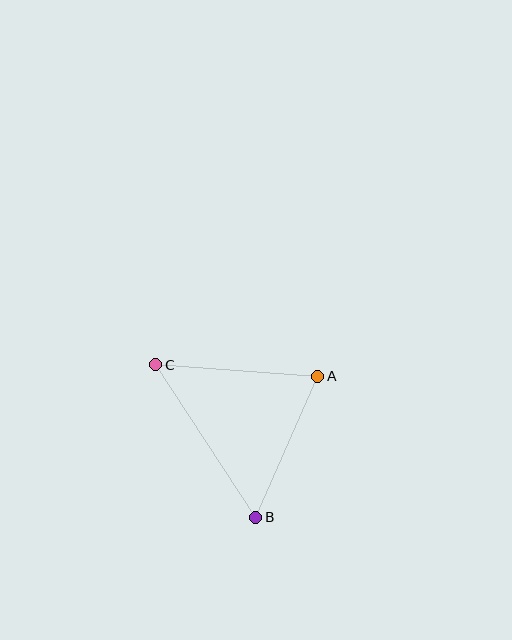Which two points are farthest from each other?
Points B and C are farthest from each other.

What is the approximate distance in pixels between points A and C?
The distance between A and C is approximately 163 pixels.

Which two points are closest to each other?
Points A and B are closest to each other.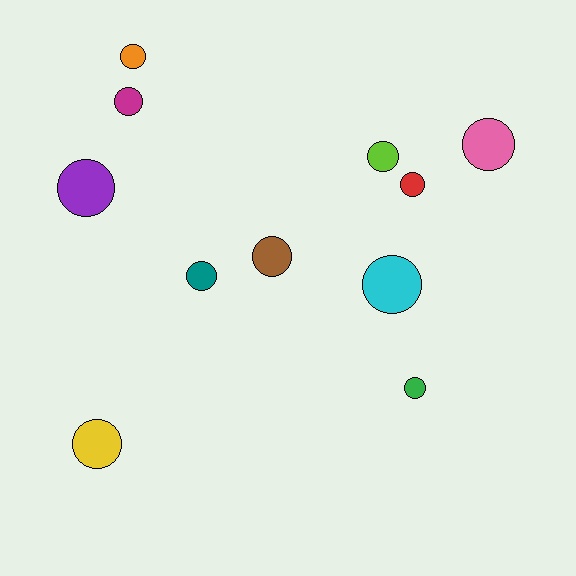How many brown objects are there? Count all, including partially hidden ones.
There is 1 brown object.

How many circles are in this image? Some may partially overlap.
There are 11 circles.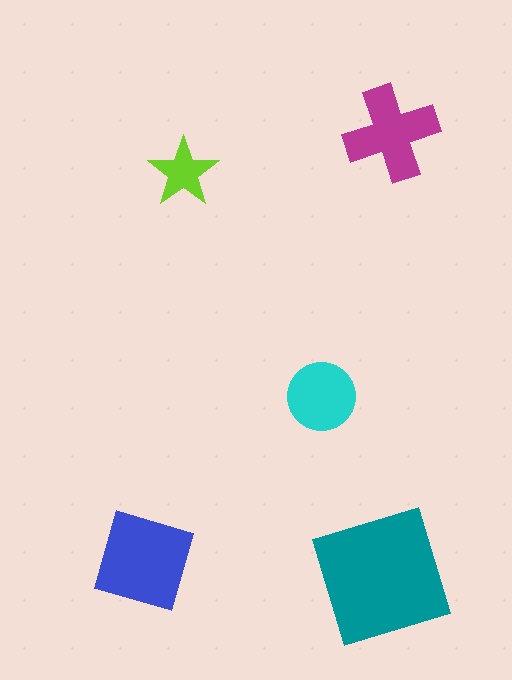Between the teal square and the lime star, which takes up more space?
The teal square.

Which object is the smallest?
The lime star.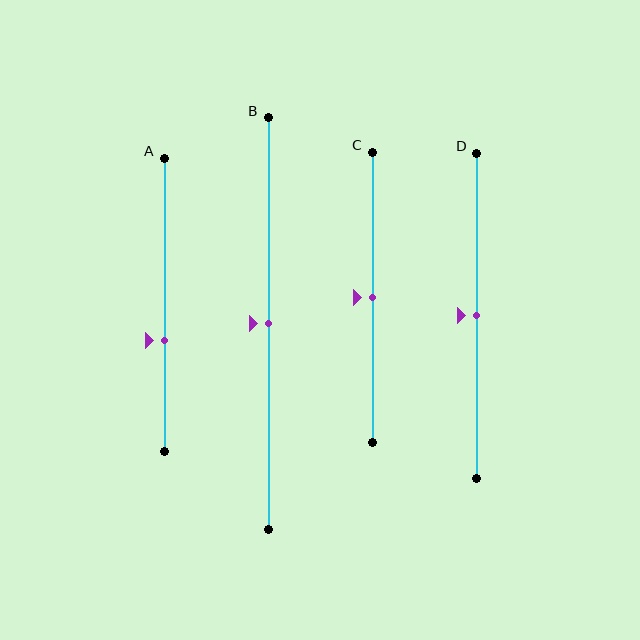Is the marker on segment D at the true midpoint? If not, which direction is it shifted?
Yes, the marker on segment D is at the true midpoint.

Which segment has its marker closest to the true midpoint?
Segment B has its marker closest to the true midpoint.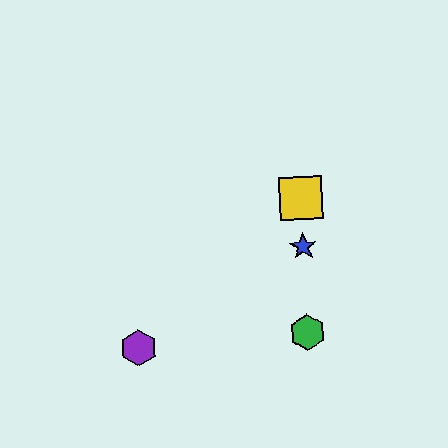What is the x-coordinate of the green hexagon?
The green hexagon is at x≈308.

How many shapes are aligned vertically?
4 shapes (the red star, the blue star, the green hexagon, the yellow square) are aligned vertically.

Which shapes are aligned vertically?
The red star, the blue star, the green hexagon, the yellow square are aligned vertically.